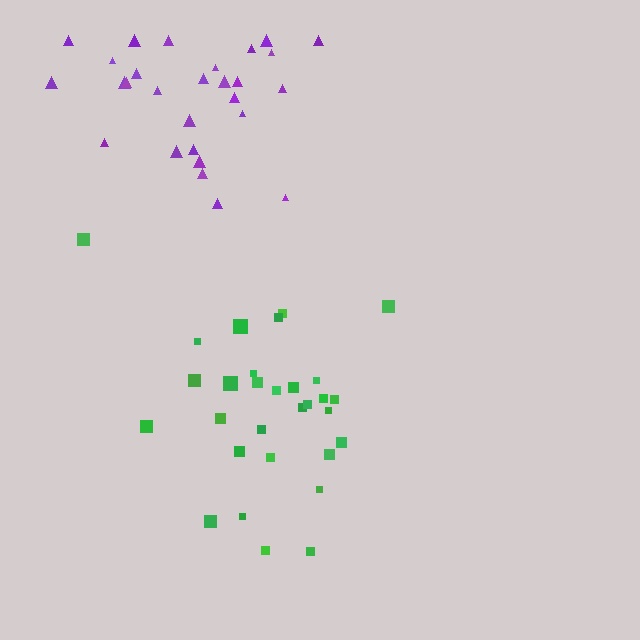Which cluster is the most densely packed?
Green.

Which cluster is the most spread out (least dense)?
Purple.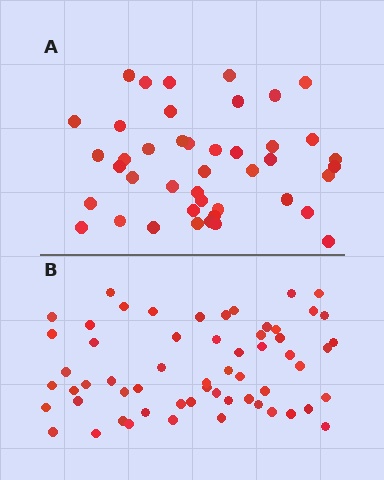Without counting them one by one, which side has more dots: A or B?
Region B (the bottom region) has more dots.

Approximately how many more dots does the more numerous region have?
Region B has approximately 15 more dots than region A.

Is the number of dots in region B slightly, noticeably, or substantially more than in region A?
Region B has noticeably more, but not dramatically so. The ratio is roughly 1.4 to 1.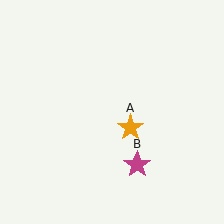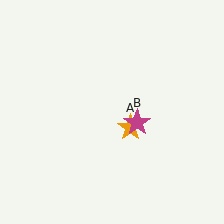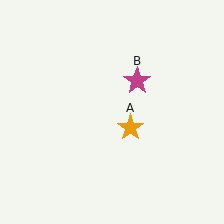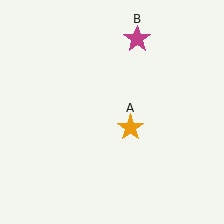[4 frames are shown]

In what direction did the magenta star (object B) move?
The magenta star (object B) moved up.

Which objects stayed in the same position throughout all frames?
Orange star (object A) remained stationary.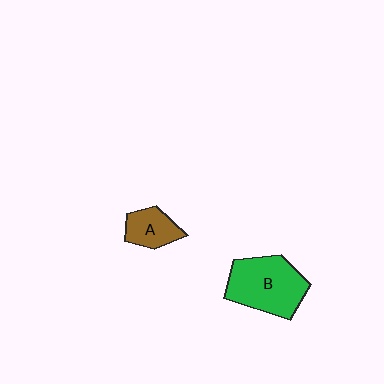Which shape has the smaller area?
Shape A (brown).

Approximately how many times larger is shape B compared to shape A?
Approximately 2.1 times.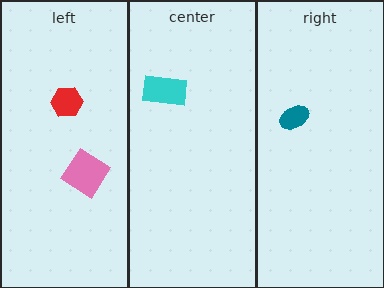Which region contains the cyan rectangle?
The center region.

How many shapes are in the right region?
1.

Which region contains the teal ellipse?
The right region.